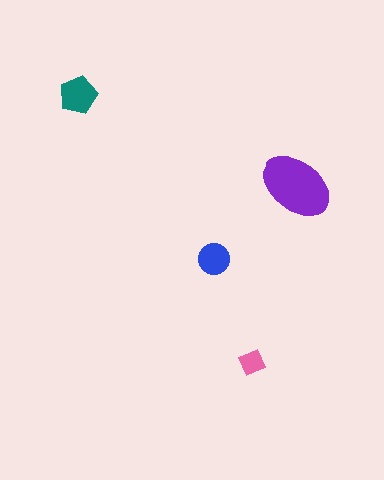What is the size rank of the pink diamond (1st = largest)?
4th.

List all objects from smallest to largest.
The pink diamond, the blue circle, the teal pentagon, the purple ellipse.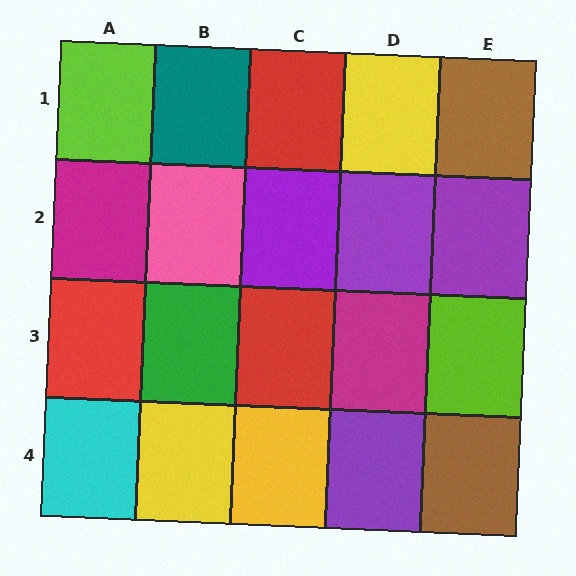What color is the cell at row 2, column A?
Magenta.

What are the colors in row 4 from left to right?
Cyan, yellow, yellow, purple, brown.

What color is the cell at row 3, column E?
Lime.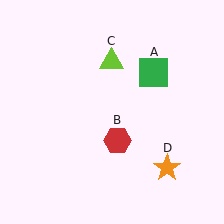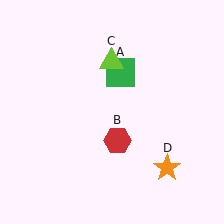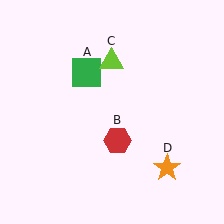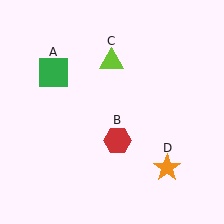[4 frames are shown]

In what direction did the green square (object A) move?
The green square (object A) moved left.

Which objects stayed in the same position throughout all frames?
Red hexagon (object B) and lime triangle (object C) and orange star (object D) remained stationary.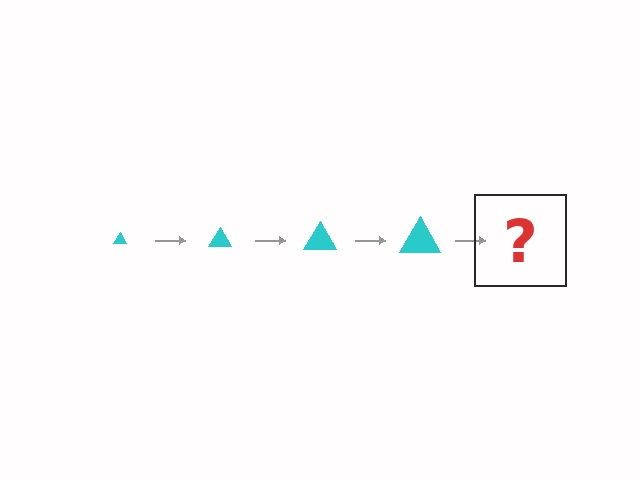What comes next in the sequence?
The next element should be a cyan triangle, larger than the previous one.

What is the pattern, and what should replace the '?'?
The pattern is that the triangle gets progressively larger each step. The '?' should be a cyan triangle, larger than the previous one.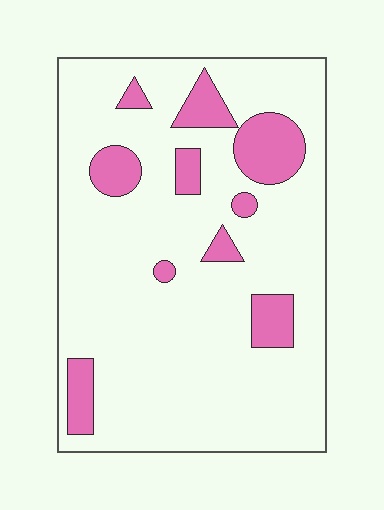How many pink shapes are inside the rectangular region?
10.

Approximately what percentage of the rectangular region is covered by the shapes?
Approximately 15%.